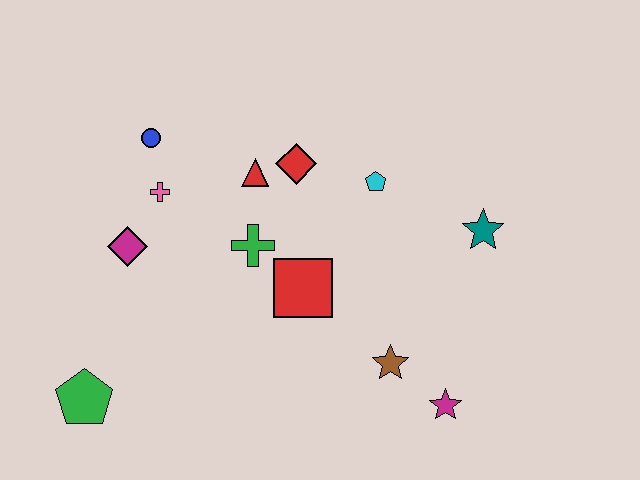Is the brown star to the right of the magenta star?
No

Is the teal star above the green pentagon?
Yes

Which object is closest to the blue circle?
The pink cross is closest to the blue circle.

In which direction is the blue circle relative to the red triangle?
The blue circle is to the left of the red triangle.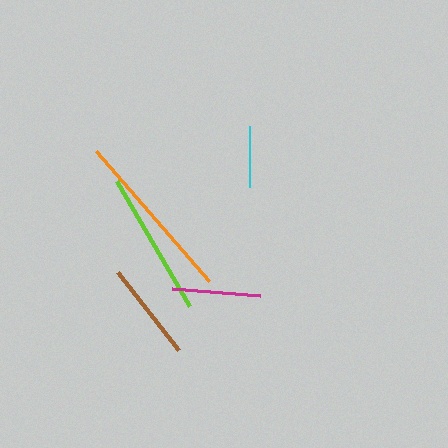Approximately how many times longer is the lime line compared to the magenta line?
The lime line is approximately 1.6 times the length of the magenta line.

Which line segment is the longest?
The orange line is the longest at approximately 172 pixels.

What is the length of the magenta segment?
The magenta segment is approximately 88 pixels long.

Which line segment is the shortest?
The cyan line is the shortest at approximately 61 pixels.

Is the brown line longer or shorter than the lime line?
The lime line is longer than the brown line.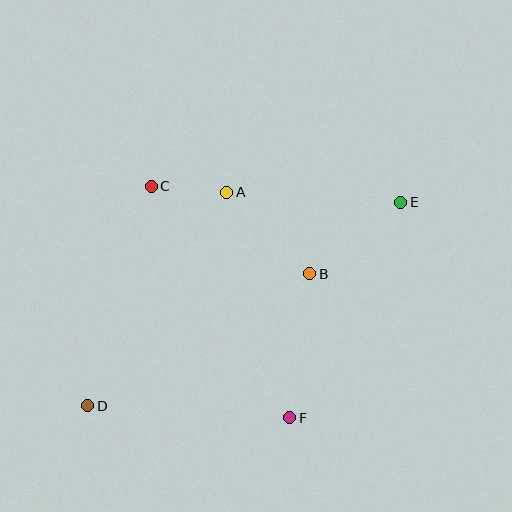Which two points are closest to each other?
Points A and C are closest to each other.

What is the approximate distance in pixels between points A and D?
The distance between A and D is approximately 255 pixels.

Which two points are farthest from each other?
Points D and E are farthest from each other.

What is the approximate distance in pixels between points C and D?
The distance between C and D is approximately 229 pixels.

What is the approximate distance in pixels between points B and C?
The distance between B and C is approximately 181 pixels.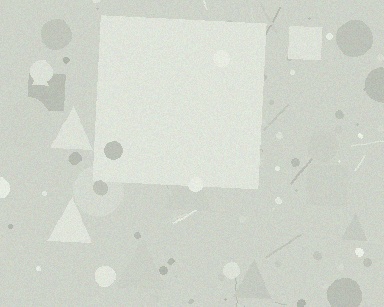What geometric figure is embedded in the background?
A square is embedded in the background.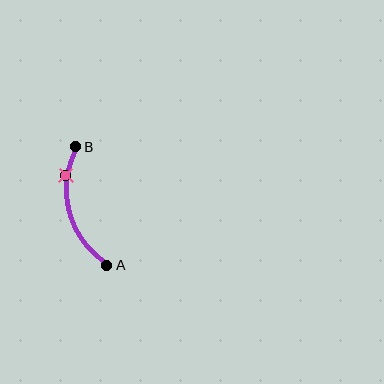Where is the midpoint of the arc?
The arc midpoint is the point on the curve farthest from the straight line joining A and B. It sits to the left of that line.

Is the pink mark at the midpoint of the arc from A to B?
No. The pink mark lies on the arc but is closer to endpoint B. The arc midpoint would be at the point on the curve equidistant along the arc from both A and B.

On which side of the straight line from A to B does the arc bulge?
The arc bulges to the left of the straight line connecting A and B.